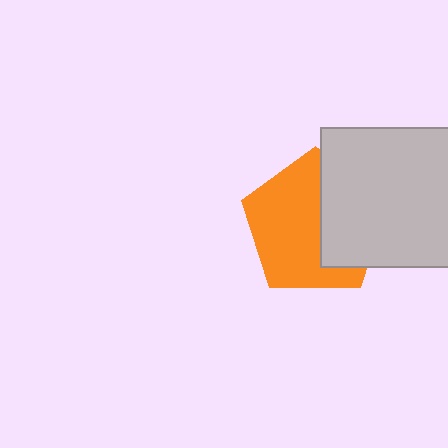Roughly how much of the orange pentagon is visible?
About half of it is visible (roughly 60%).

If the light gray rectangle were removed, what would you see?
You would see the complete orange pentagon.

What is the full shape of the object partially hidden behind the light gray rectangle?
The partially hidden object is an orange pentagon.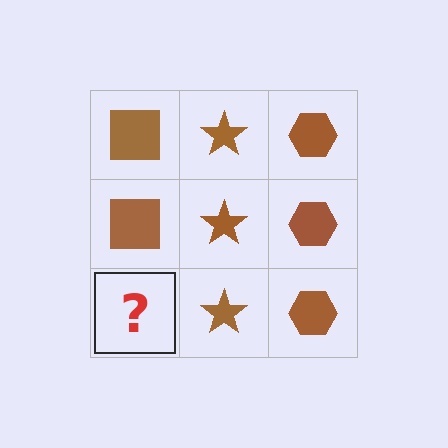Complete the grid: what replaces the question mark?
The question mark should be replaced with a brown square.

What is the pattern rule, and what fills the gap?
The rule is that each column has a consistent shape. The gap should be filled with a brown square.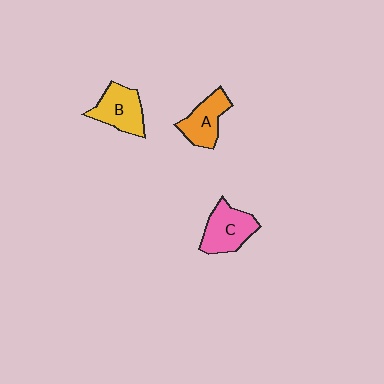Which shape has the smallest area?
Shape A (orange).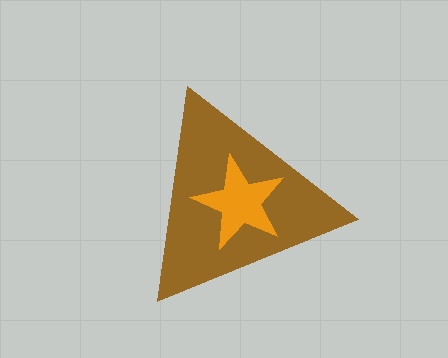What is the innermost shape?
The orange star.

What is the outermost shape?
The brown triangle.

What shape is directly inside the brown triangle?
The orange star.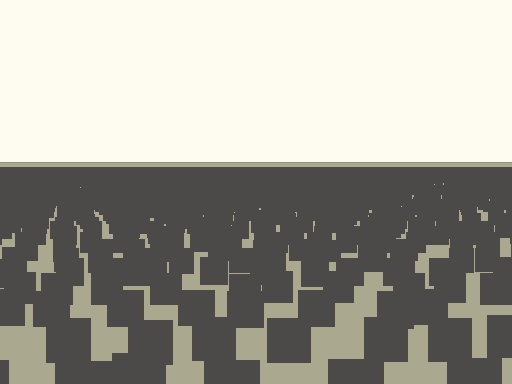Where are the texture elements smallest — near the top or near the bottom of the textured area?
Near the top.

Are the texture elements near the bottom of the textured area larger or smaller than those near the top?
Larger. Near the bottom, elements are closer to the viewer and appear at a bigger on-screen size.